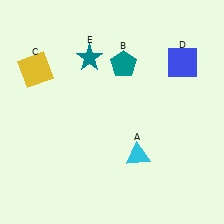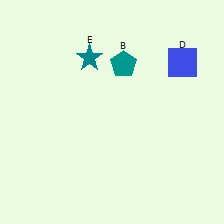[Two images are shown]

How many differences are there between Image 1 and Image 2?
There are 2 differences between the two images.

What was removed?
The yellow square (C), the cyan triangle (A) were removed in Image 2.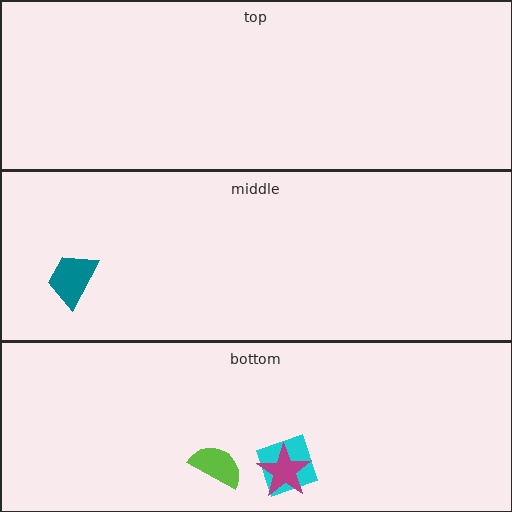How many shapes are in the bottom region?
3.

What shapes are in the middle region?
The teal trapezoid.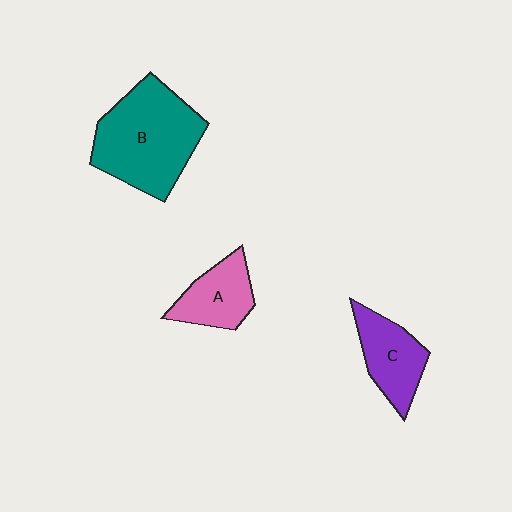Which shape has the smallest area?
Shape A (pink).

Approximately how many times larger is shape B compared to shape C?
Approximately 1.9 times.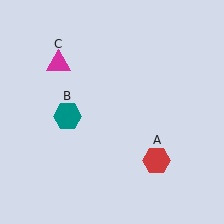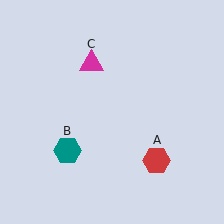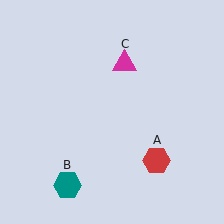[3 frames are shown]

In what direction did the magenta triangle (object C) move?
The magenta triangle (object C) moved right.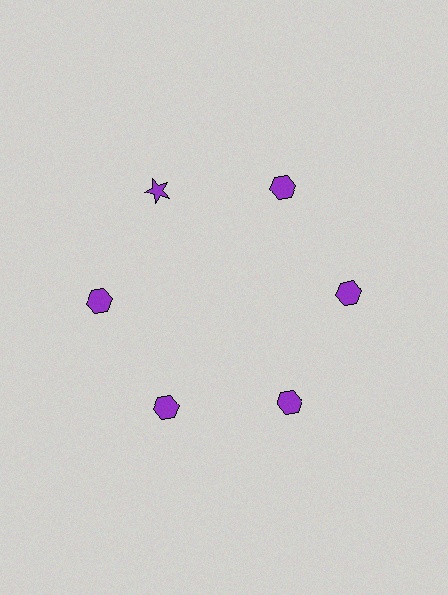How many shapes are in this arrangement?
There are 6 shapes arranged in a ring pattern.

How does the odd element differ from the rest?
It has a different shape: star instead of hexagon.